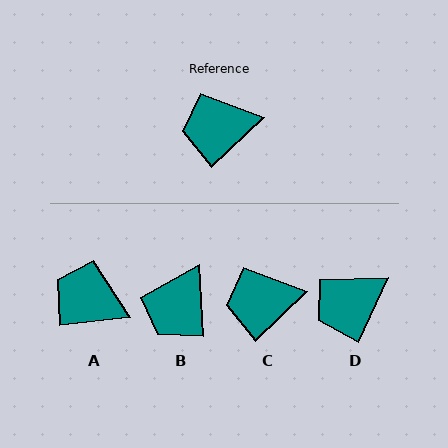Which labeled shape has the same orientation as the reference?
C.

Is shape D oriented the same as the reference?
No, it is off by about 22 degrees.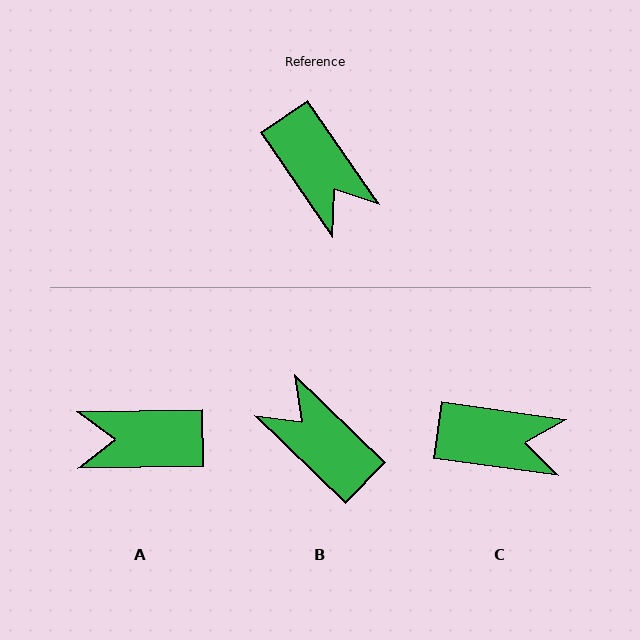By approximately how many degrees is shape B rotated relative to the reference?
Approximately 168 degrees clockwise.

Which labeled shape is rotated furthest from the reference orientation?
B, about 168 degrees away.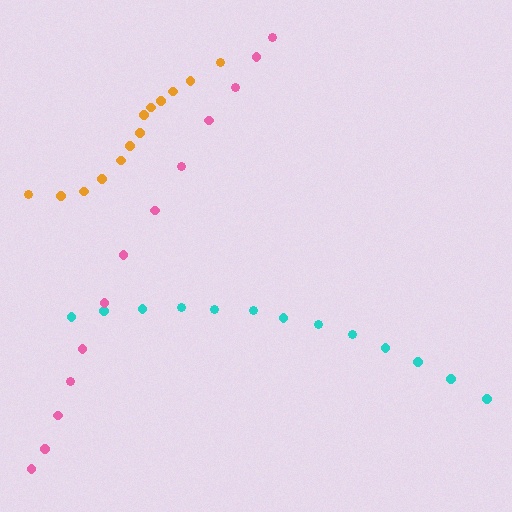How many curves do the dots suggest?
There are 3 distinct paths.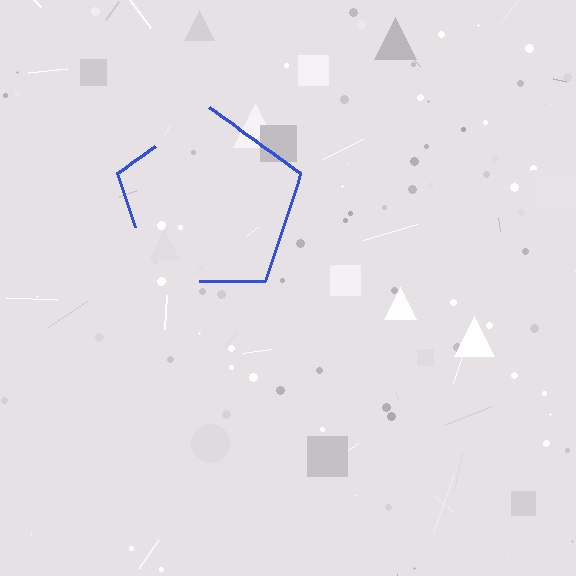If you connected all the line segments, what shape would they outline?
They would outline a pentagon.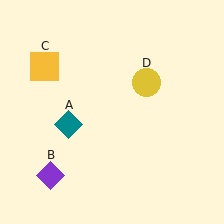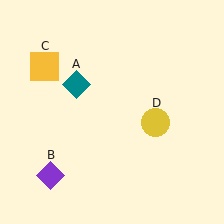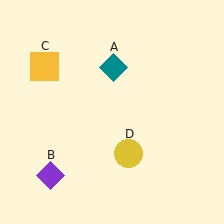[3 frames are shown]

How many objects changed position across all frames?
2 objects changed position: teal diamond (object A), yellow circle (object D).